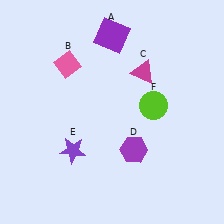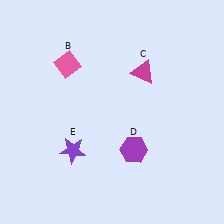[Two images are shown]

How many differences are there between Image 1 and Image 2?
There are 2 differences between the two images.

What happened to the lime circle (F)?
The lime circle (F) was removed in Image 2. It was in the top-right area of Image 1.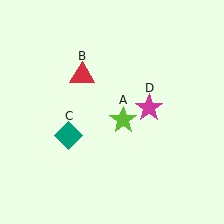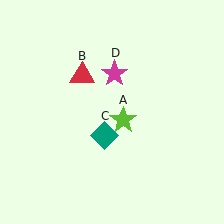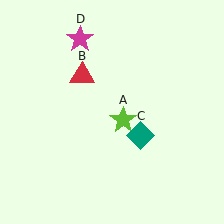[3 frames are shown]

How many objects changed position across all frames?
2 objects changed position: teal diamond (object C), magenta star (object D).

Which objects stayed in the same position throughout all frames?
Lime star (object A) and red triangle (object B) remained stationary.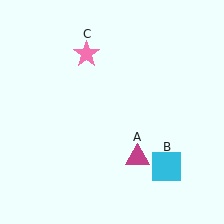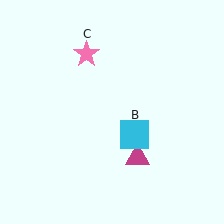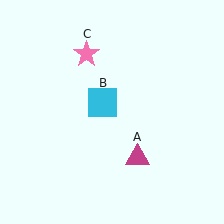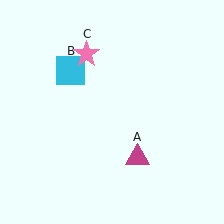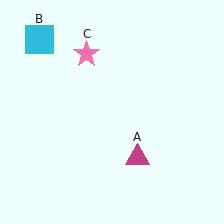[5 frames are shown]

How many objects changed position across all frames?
1 object changed position: cyan square (object B).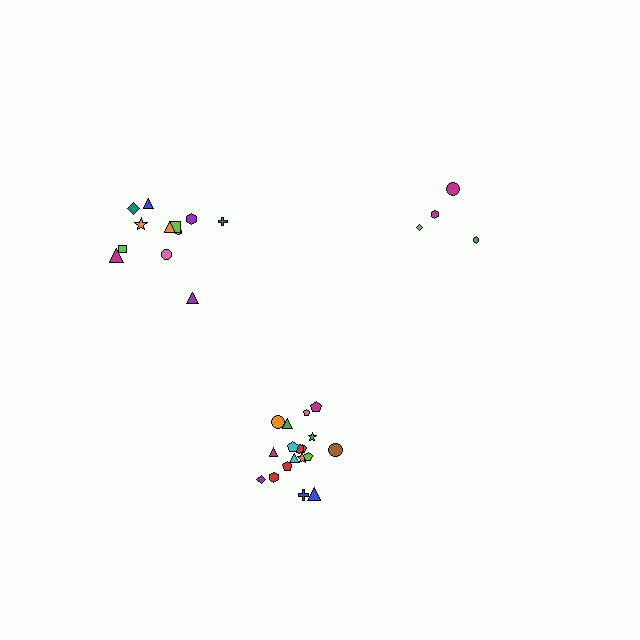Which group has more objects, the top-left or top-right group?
The top-left group.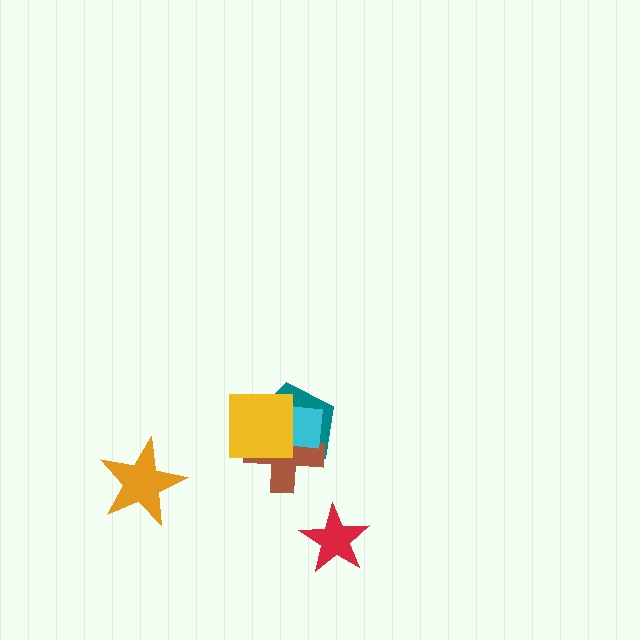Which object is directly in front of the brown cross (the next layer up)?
The cyan square is directly in front of the brown cross.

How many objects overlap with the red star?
0 objects overlap with the red star.